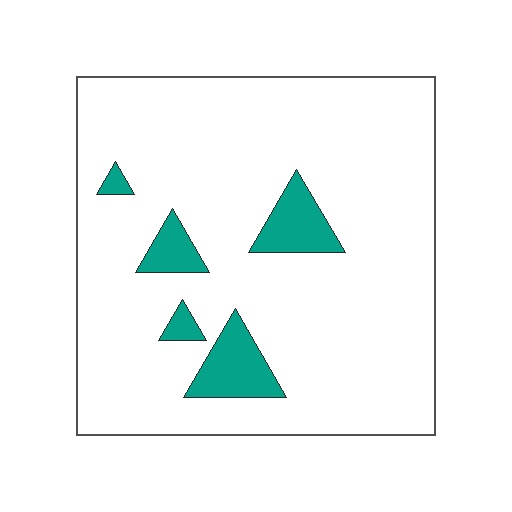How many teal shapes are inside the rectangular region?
5.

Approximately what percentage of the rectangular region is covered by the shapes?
Approximately 10%.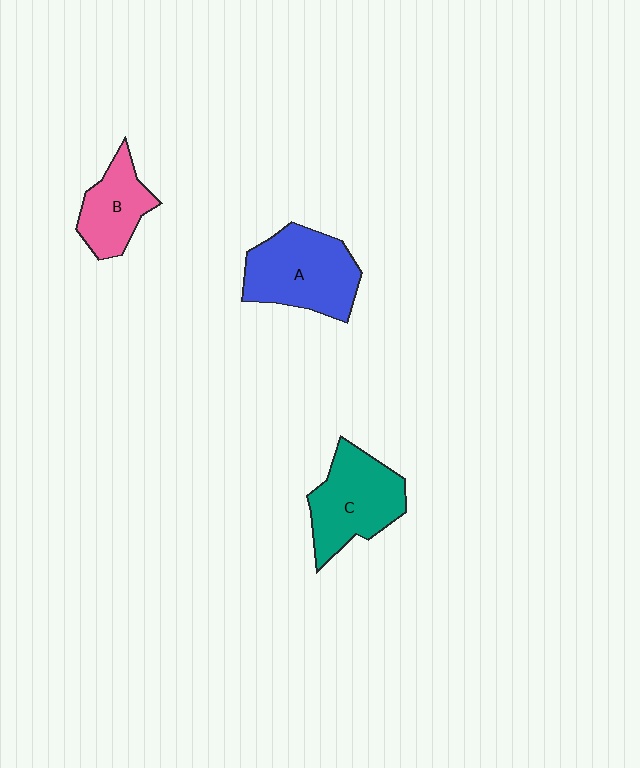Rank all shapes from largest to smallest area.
From largest to smallest: A (blue), C (teal), B (pink).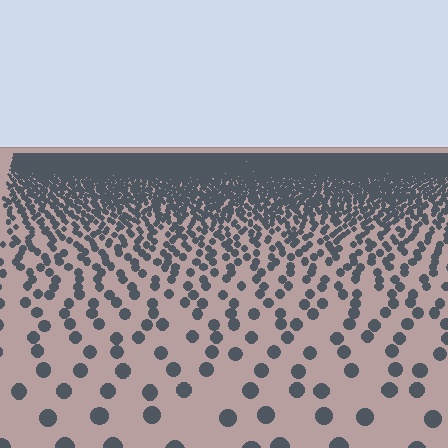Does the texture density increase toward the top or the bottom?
Density increases toward the top.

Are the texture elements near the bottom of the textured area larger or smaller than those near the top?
Larger. Near the bottom, elements are closer to the viewer and appear at a bigger on-screen size.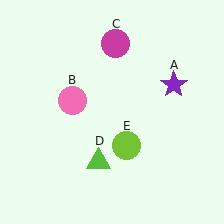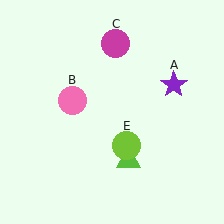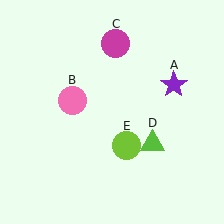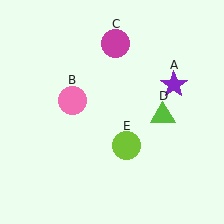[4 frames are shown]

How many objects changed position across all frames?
1 object changed position: lime triangle (object D).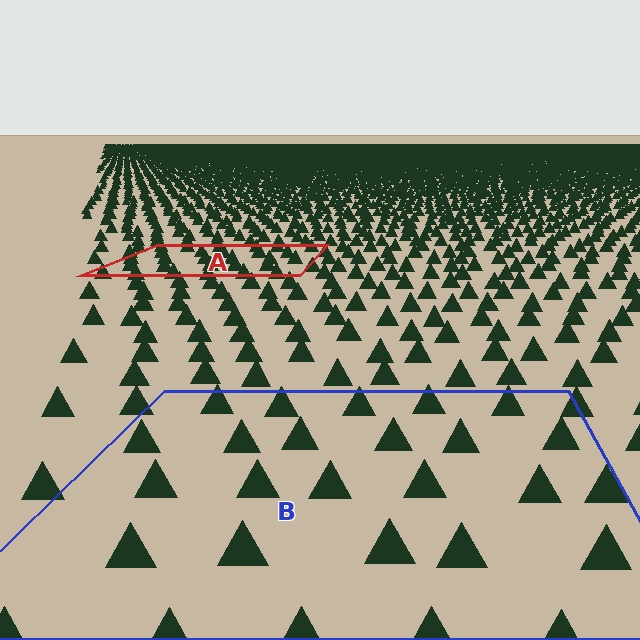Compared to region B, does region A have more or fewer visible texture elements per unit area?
Region A has more texture elements per unit area — they are packed more densely because it is farther away.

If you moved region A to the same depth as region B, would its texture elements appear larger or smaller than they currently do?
They would appear larger. At a closer depth, the same texture elements are projected at a bigger on-screen size.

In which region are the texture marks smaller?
The texture marks are smaller in region A, because it is farther away.